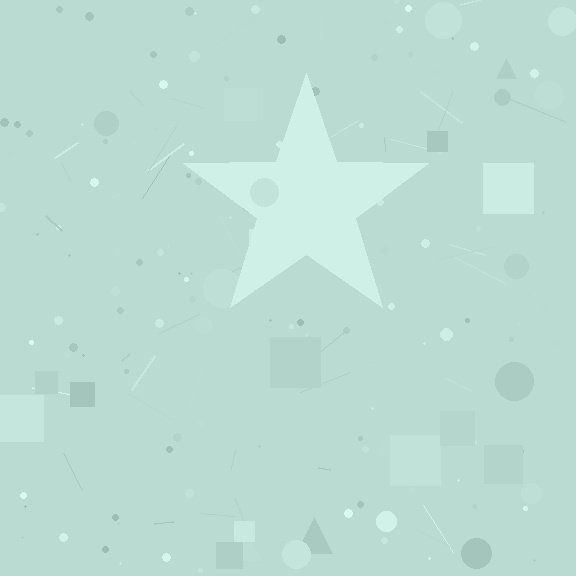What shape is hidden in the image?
A star is hidden in the image.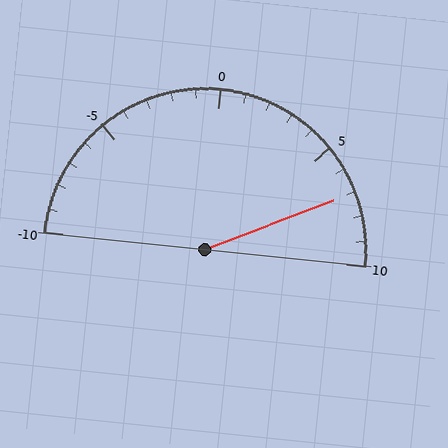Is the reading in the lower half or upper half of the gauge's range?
The reading is in the upper half of the range (-10 to 10).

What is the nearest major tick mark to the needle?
The nearest major tick mark is 5.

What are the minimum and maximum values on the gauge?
The gauge ranges from -10 to 10.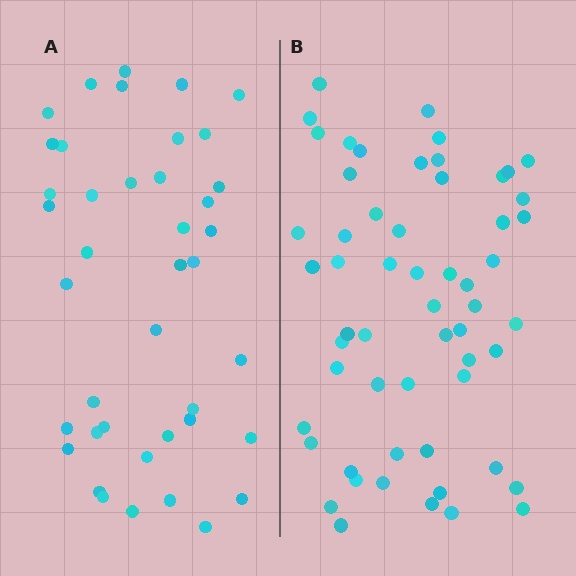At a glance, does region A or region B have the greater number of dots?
Region B (the right region) has more dots.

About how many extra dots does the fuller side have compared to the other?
Region B has approximately 15 more dots than region A.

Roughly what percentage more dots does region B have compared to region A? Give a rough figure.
About 40% more.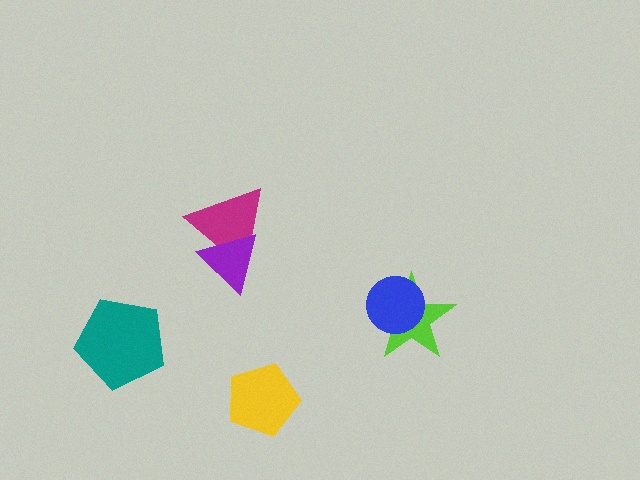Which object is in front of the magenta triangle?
The purple triangle is in front of the magenta triangle.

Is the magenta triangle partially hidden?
Yes, it is partially covered by another shape.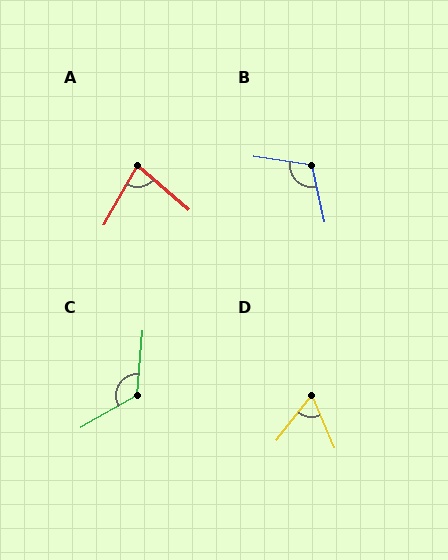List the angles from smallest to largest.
D (61°), A (79°), B (111°), C (125°).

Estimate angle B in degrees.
Approximately 111 degrees.